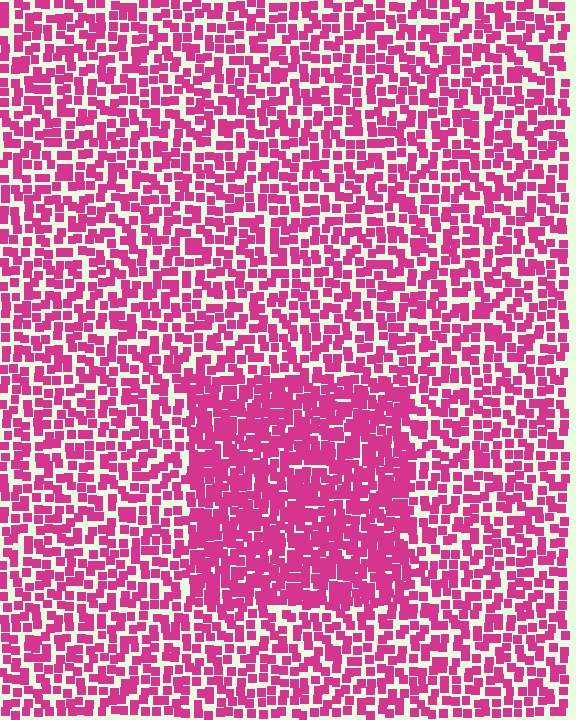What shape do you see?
I see a rectangle.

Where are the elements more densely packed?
The elements are more densely packed inside the rectangle boundary.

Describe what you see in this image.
The image contains small magenta elements arranged at two different densities. A rectangle-shaped region is visible where the elements are more densely packed than the surrounding area.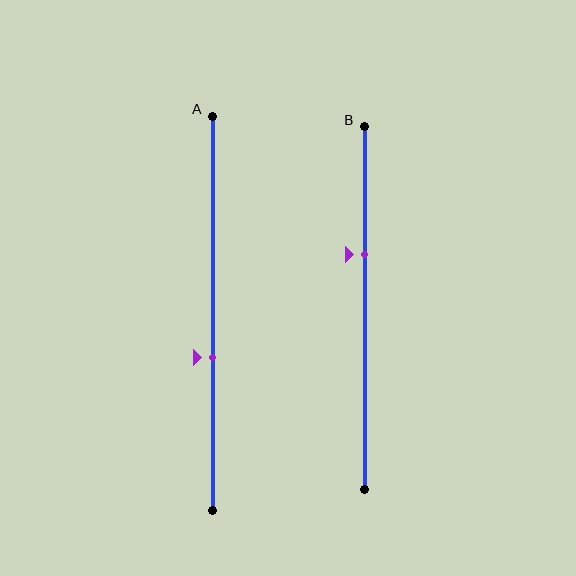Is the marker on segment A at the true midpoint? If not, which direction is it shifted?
No, the marker on segment A is shifted downward by about 11% of the segment length.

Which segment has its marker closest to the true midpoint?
Segment A has its marker closest to the true midpoint.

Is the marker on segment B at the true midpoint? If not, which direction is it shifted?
No, the marker on segment B is shifted upward by about 15% of the segment length.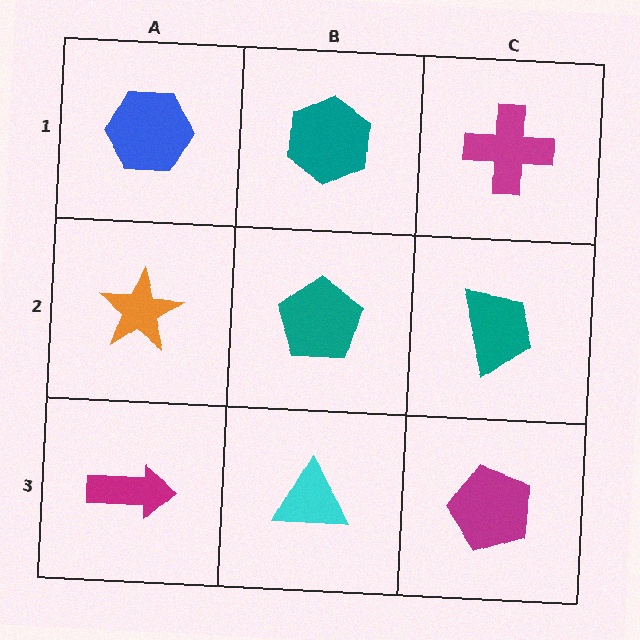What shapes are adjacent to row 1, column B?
A teal pentagon (row 2, column B), a blue hexagon (row 1, column A), a magenta cross (row 1, column C).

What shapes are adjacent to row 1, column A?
An orange star (row 2, column A), a teal hexagon (row 1, column B).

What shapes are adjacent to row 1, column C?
A teal trapezoid (row 2, column C), a teal hexagon (row 1, column B).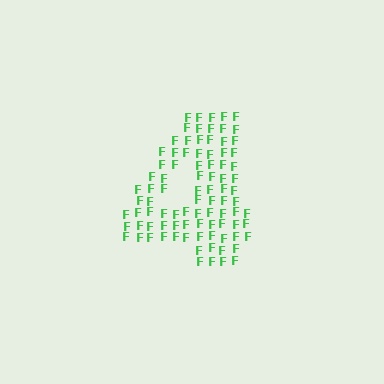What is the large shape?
The large shape is the digit 4.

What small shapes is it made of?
It is made of small letter F's.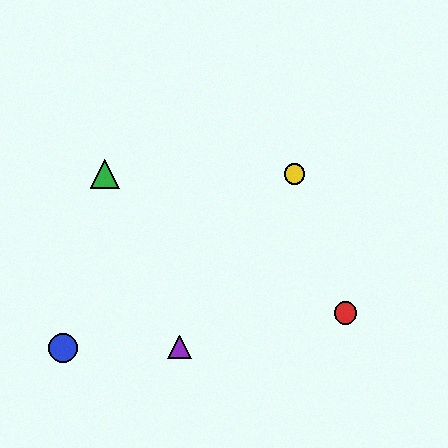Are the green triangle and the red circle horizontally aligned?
No, the green triangle is at y≈174 and the red circle is at y≈313.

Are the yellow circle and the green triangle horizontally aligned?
Yes, both are at y≈174.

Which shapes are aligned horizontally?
The green triangle, the yellow circle are aligned horizontally.